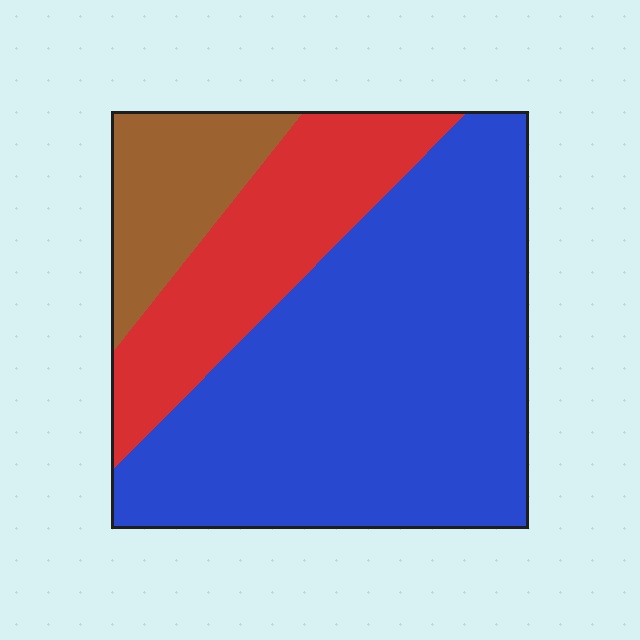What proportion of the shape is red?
Red covers around 25% of the shape.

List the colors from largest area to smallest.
From largest to smallest: blue, red, brown.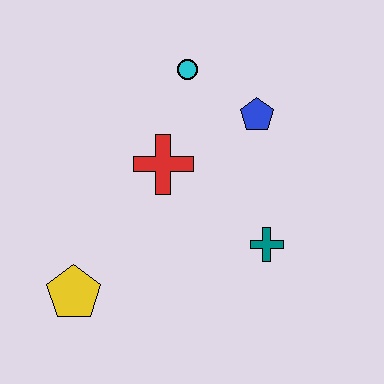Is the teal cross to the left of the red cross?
No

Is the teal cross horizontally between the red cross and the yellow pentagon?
No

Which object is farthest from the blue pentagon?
The yellow pentagon is farthest from the blue pentagon.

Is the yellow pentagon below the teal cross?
Yes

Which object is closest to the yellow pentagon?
The red cross is closest to the yellow pentagon.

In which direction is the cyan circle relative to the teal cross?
The cyan circle is above the teal cross.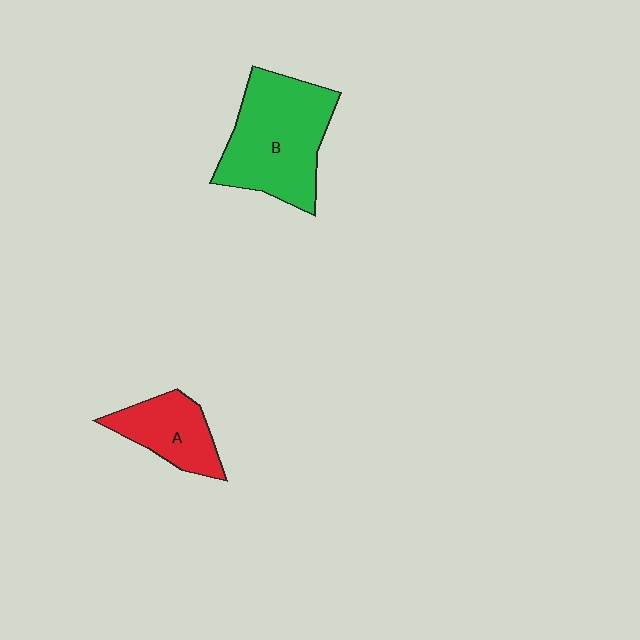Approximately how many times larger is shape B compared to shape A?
Approximately 1.9 times.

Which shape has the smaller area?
Shape A (red).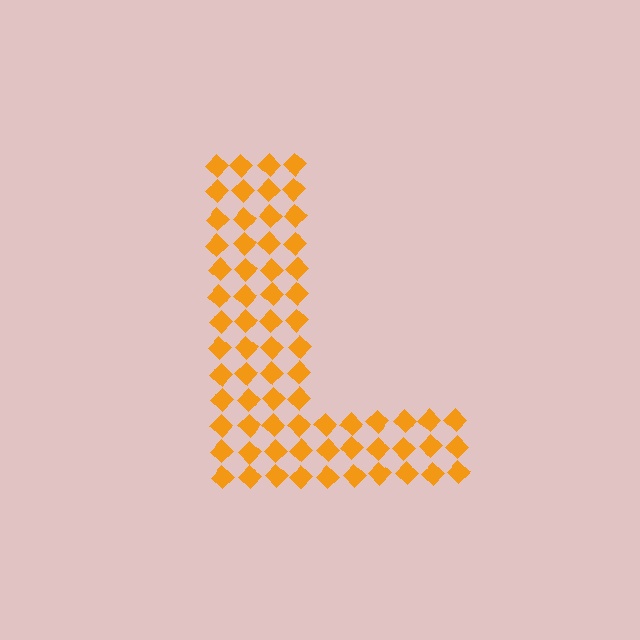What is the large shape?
The large shape is the letter L.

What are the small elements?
The small elements are diamonds.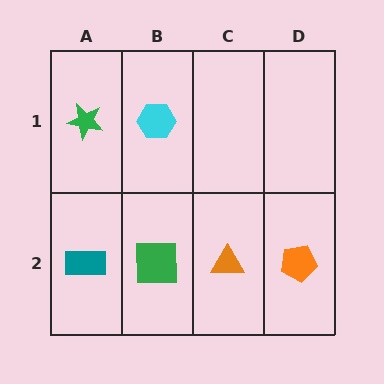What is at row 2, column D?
An orange pentagon.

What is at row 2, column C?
An orange triangle.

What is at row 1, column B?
A cyan hexagon.